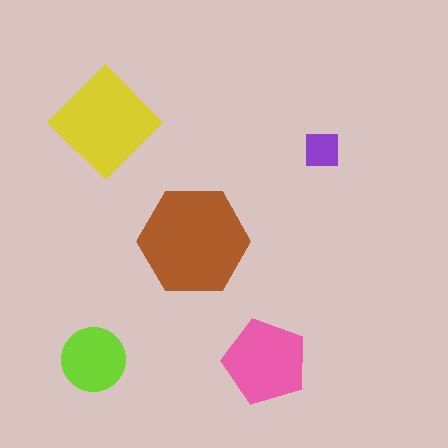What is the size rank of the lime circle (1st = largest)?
4th.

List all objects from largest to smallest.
The brown hexagon, the yellow diamond, the pink pentagon, the lime circle, the purple square.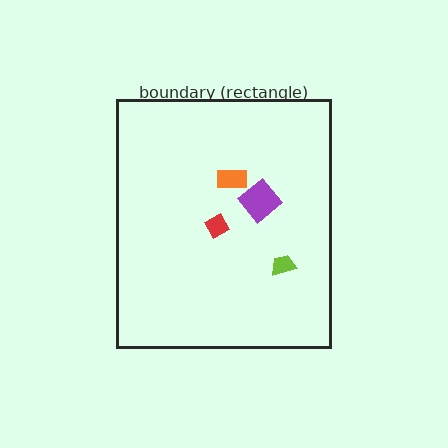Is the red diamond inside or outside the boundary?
Inside.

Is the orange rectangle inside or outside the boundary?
Inside.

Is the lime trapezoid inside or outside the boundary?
Inside.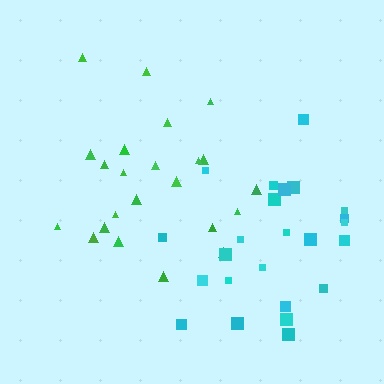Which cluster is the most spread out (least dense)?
Green.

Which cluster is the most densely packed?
Cyan.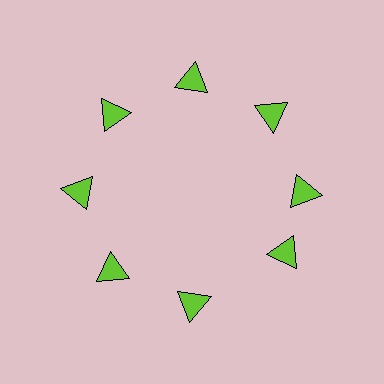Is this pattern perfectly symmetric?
No. The 8 lime triangles are arranged in a ring, but one element near the 4 o'clock position is rotated out of alignment along the ring, breaking the 8-fold rotational symmetry.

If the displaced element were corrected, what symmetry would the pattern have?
It would have 8-fold rotational symmetry — the pattern would map onto itself every 45 degrees.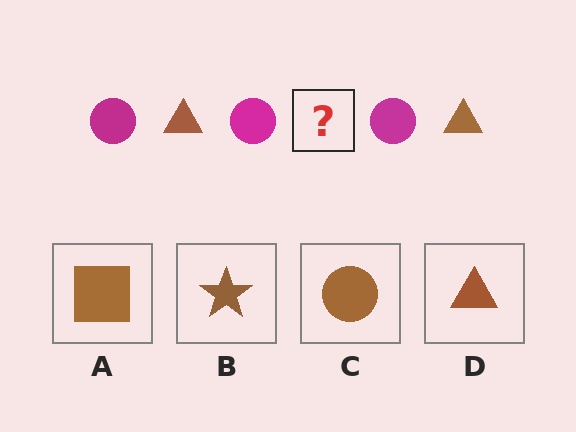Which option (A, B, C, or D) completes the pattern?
D.